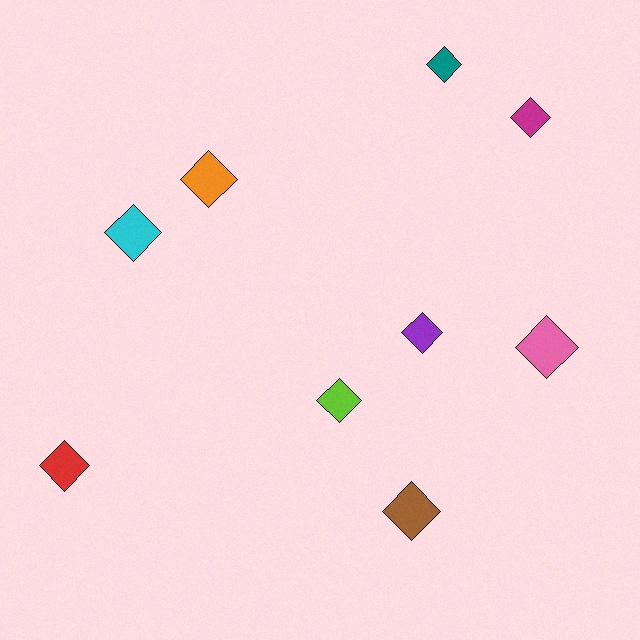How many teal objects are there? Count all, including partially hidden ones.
There is 1 teal object.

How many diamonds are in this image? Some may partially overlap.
There are 9 diamonds.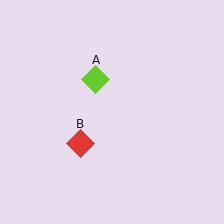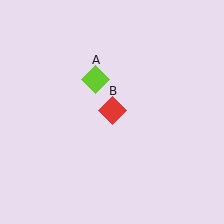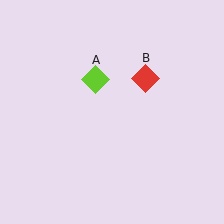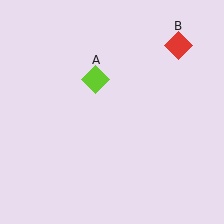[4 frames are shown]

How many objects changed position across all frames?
1 object changed position: red diamond (object B).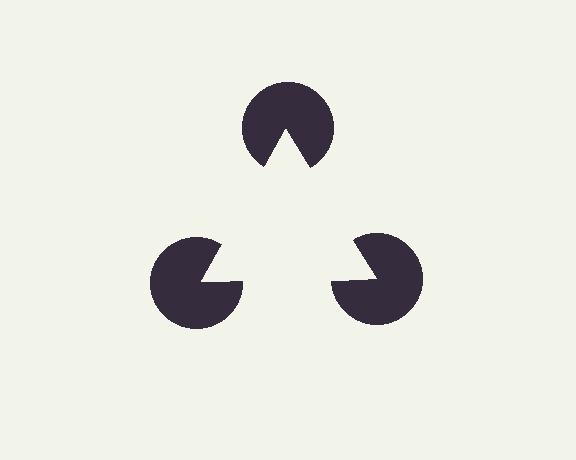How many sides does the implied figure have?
3 sides.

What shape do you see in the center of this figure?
An illusory triangle — its edges are inferred from the aligned wedge cuts in the pac-man discs, not physically drawn.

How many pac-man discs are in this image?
There are 3 — one at each vertex of the illusory triangle.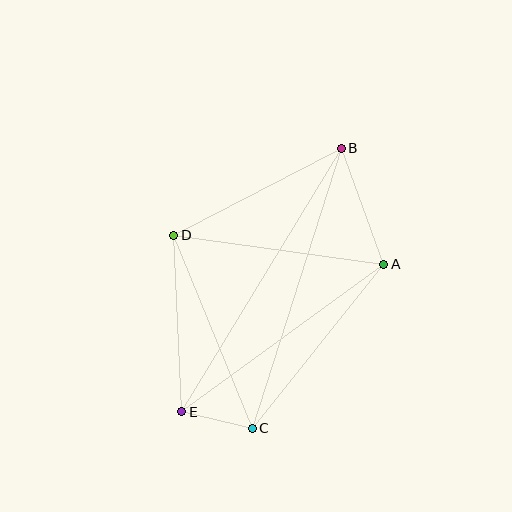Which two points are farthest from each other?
Points B and E are farthest from each other.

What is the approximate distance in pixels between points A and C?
The distance between A and C is approximately 210 pixels.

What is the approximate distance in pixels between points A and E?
The distance between A and E is approximately 250 pixels.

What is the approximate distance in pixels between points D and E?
The distance between D and E is approximately 177 pixels.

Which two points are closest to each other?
Points C and E are closest to each other.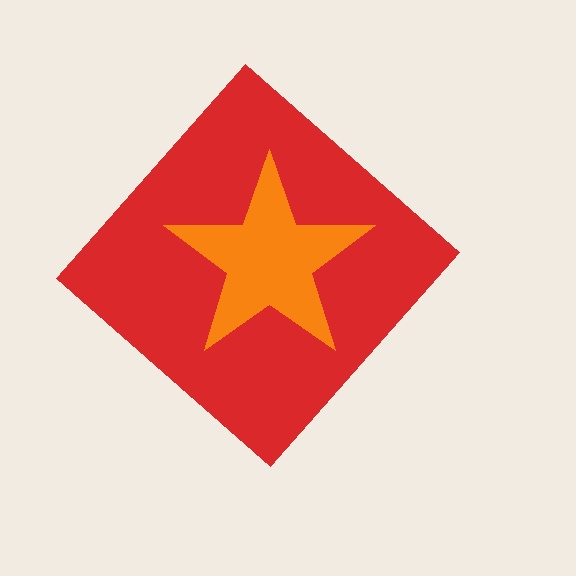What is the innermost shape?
The orange star.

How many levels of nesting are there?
2.